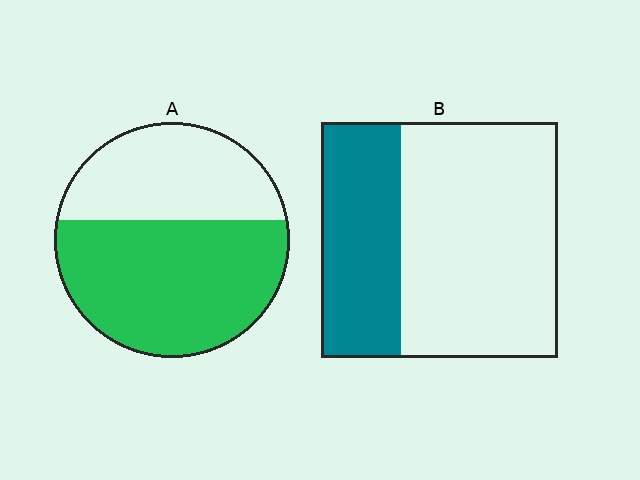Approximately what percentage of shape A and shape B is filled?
A is approximately 60% and B is approximately 35%.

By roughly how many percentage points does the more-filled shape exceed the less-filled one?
By roughly 25 percentage points (A over B).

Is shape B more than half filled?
No.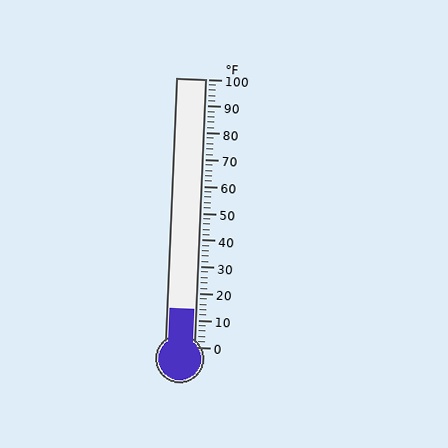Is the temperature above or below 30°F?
The temperature is below 30°F.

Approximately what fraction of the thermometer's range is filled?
The thermometer is filled to approximately 15% of its range.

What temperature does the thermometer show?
The thermometer shows approximately 14°F.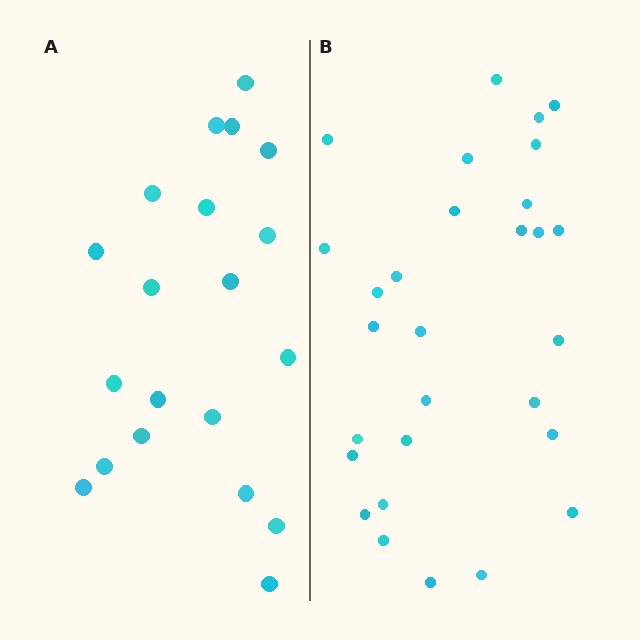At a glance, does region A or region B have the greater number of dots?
Region B (the right region) has more dots.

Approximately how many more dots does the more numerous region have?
Region B has roughly 8 or so more dots than region A.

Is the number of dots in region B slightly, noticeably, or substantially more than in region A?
Region B has substantially more. The ratio is roughly 1.4 to 1.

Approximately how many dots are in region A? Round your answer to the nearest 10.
About 20 dots.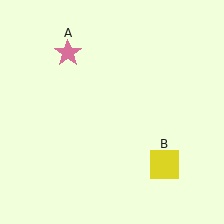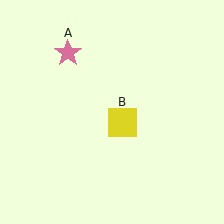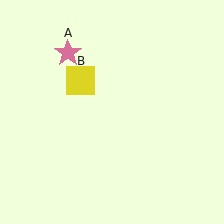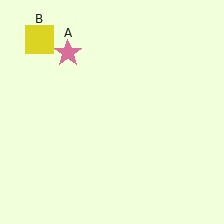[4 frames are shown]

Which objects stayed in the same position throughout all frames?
Pink star (object A) remained stationary.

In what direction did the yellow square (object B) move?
The yellow square (object B) moved up and to the left.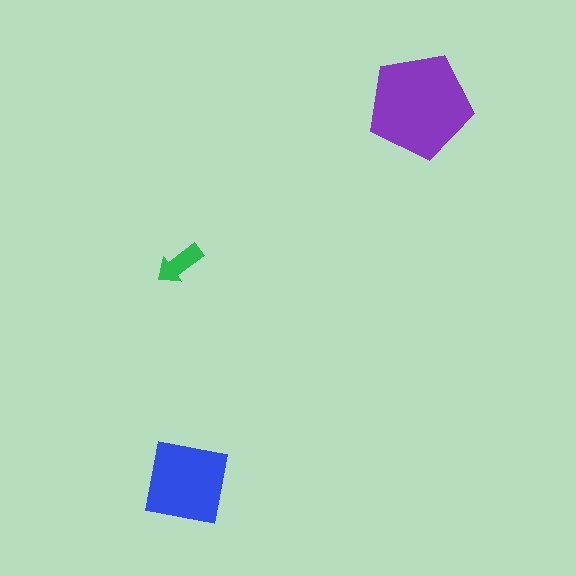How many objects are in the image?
There are 3 objects in the image.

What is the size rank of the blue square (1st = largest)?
2nd.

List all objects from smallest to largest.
The green arrow, the blue square, the purple pentagon.